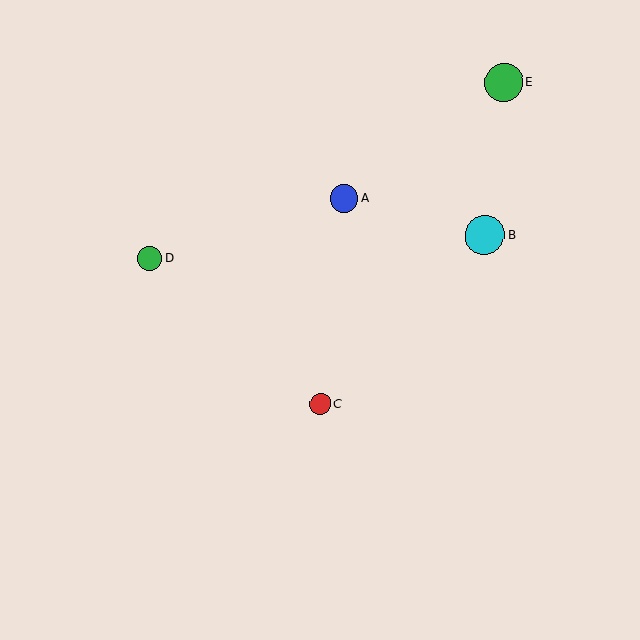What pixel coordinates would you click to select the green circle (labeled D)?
Click at (150, 258) to select the green circle D.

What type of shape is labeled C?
Shape C is a red circle.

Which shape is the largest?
The cyan circle (labeled B) is the largest.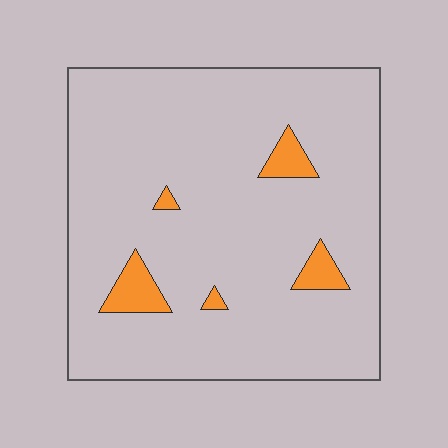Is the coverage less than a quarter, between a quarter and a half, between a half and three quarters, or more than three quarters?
Less than a quarter.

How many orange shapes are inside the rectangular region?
5.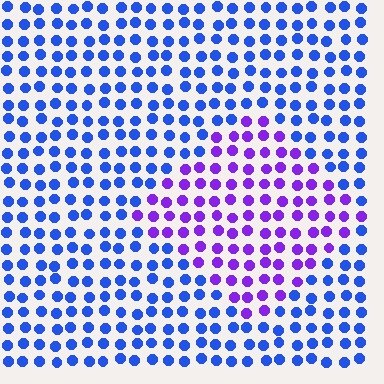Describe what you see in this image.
The image is filled with small blue elements in a uniform arrangement. A diamond-shaped region is visible where the elements are tinted to a slightly different hue, forming a subtle color boundary.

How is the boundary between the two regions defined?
The boundary is defined purely by a slight shift in hue (about 46 degrees). Spacing, size, and orientation are identical on both sides.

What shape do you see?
I see a diamond.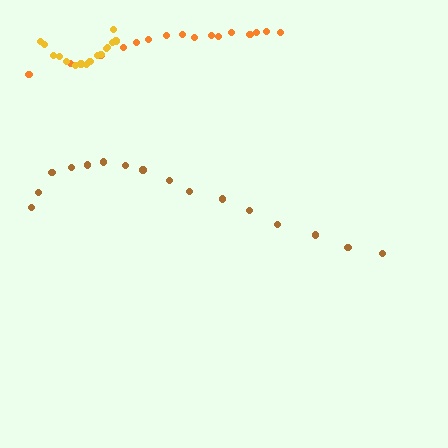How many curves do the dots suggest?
There are 3 distinct paths.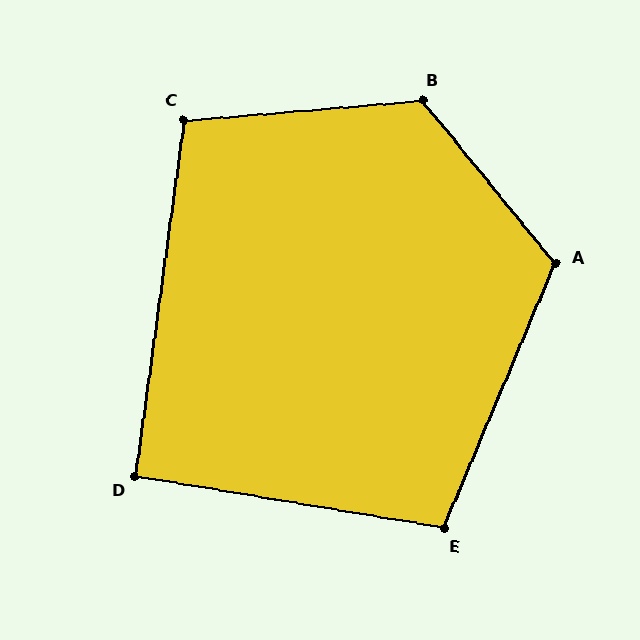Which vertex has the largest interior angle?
B, at approximately 125 degrees.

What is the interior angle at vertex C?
Approximately 102 degrees (obtuse).